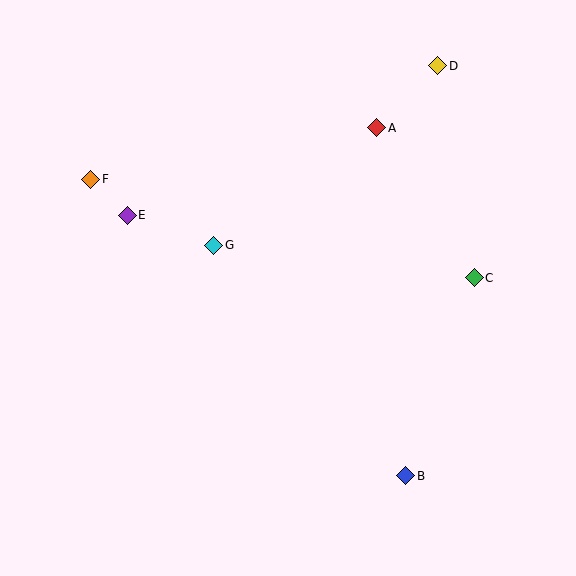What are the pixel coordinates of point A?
Point A is at (377, 128).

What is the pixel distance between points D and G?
The distance between D and G is 287 pixels.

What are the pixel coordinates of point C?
Point C is at (474, 278).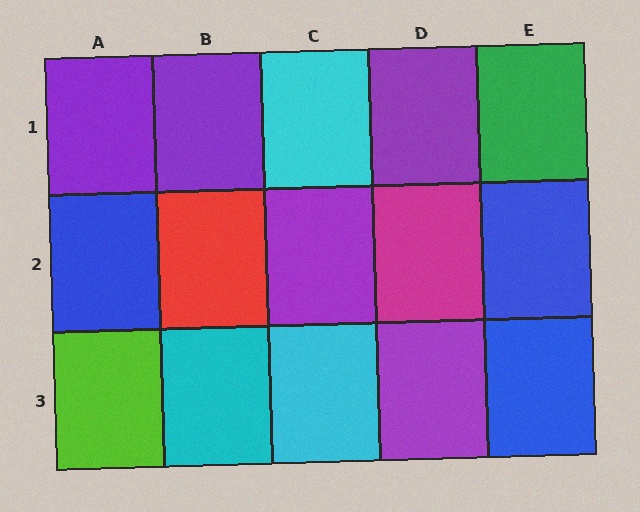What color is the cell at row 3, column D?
Purple.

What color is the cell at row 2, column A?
Blue.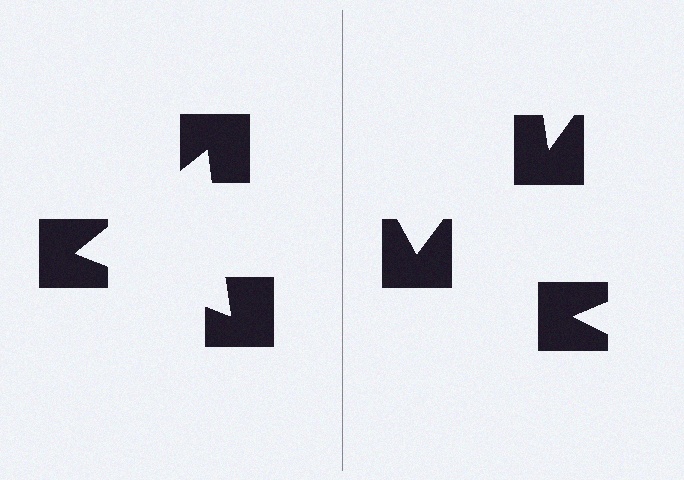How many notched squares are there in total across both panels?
6 — 3 on each side.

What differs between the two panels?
The notched squares are positioned identically on both sides; only the wedge orientations differ. On the left they align to a triangle; on the right they are misaligned.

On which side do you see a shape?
An illusory triangle appears on the left side. On the right side the wedge cuts are rotated, so no coherent shape forms.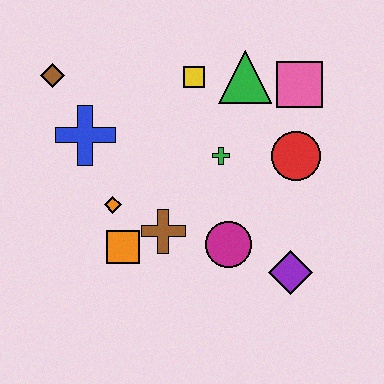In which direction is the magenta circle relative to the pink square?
The magenta circle is below the pink square.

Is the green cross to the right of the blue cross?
Yes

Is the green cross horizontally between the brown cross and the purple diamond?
Yes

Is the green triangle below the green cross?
No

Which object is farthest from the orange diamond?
The pink square is farthest from the orange diamond.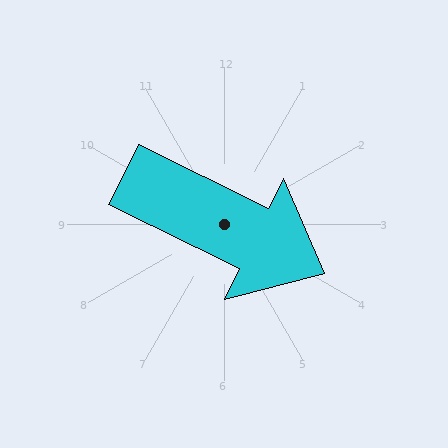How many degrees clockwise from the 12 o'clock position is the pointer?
Approximately 116 degrees.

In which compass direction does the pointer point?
Southeast.